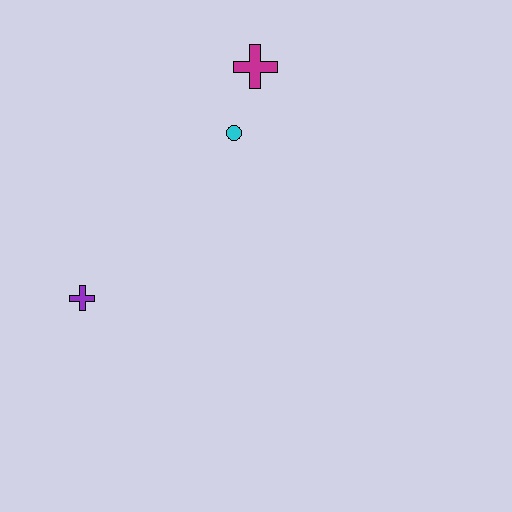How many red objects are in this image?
There are no red objects.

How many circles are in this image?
There is 1 circle.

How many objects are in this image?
There are 3 objects.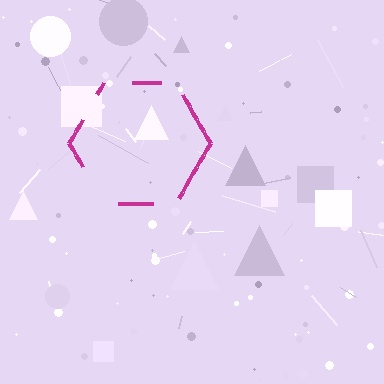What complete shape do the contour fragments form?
The contour fragments form a hexagon.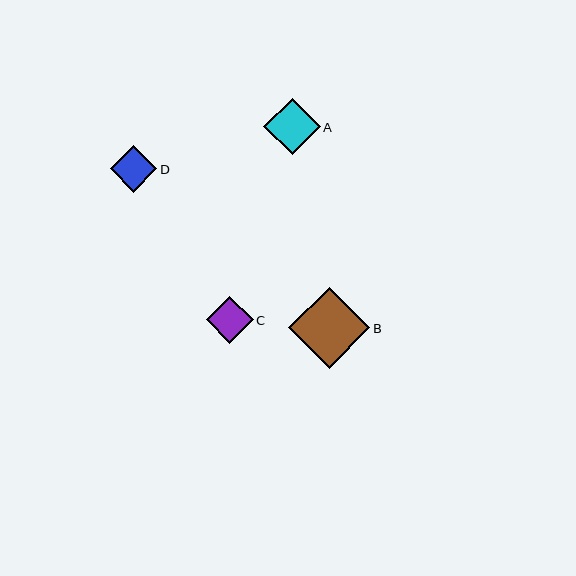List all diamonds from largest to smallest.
From largest to smallest: B, A, C, D.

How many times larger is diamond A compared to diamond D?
Diamond A is approximately 1.2 times the size of diamond D.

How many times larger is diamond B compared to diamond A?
Diamond B is approximately 1.4 times the size of diamond A.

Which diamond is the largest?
Diamond B is the largest with a size of approximately 81 pixels.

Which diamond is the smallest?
Diamond D is the smallest with a size of approximately 46 pixels.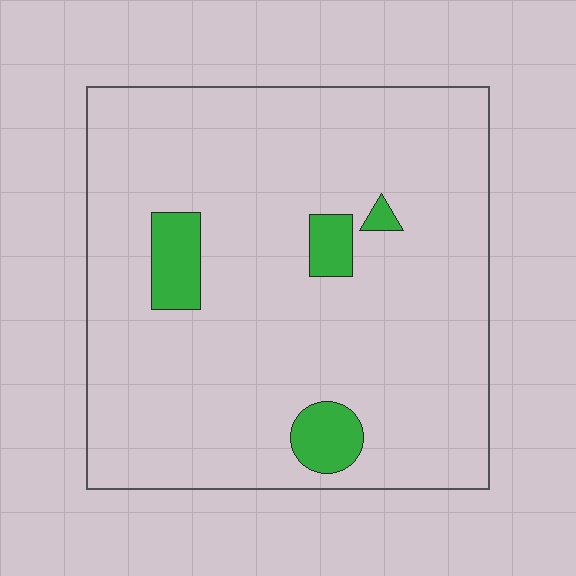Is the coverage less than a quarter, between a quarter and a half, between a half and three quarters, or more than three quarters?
Less than a quarter.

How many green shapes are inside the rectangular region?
4.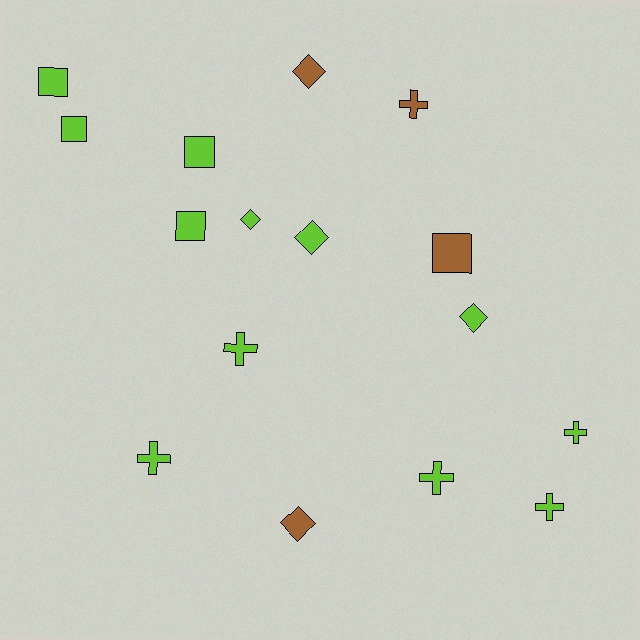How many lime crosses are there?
There are 5 lime crosses.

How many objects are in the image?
There are 16 objects.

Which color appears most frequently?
Lime, with 12 objects.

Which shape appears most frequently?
Cross, with 6 objects.